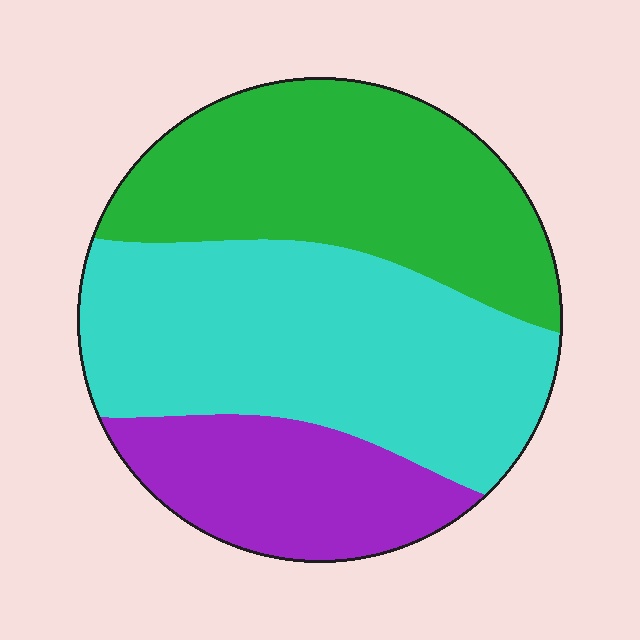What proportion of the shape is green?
Green takes up about one third (1/3) of the shape.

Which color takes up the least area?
Purple, at roughly 20%.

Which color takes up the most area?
Cyan, at roughly 45%.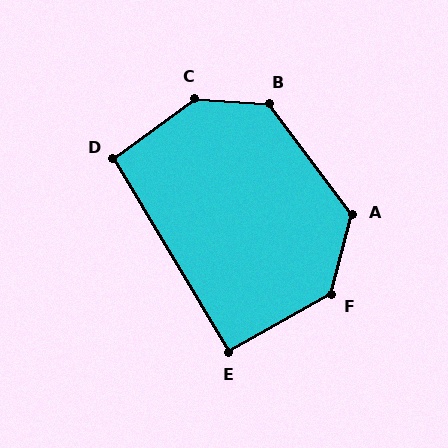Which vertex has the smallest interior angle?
E, at approximately 92 degrees.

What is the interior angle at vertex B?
Approximately 130 degrees (obtuse).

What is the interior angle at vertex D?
Approximately 96 degrees (obtuse).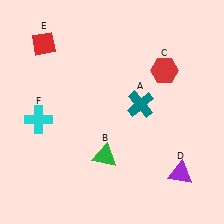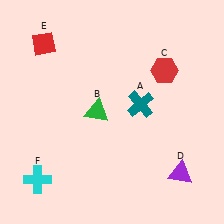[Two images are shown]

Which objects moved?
The objects that moved are: the green triangle (B), the cyan cross (F).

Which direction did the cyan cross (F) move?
The cyan cross (F) moved down.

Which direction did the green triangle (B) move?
The green triangle (B) moved up.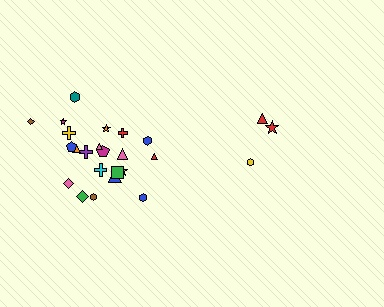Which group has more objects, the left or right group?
The left group.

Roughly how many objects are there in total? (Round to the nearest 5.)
Roughly 25 objects in total.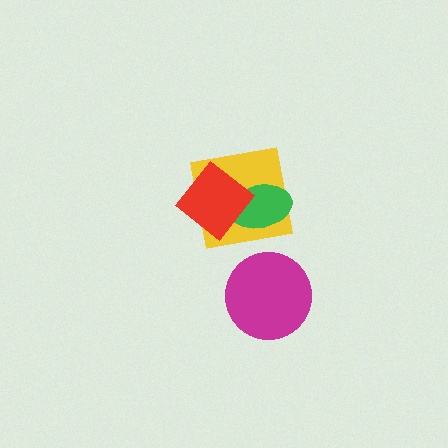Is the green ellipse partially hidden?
Yes, it is partially covered by another shape.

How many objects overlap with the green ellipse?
2 objects overlap with the green ellipse.